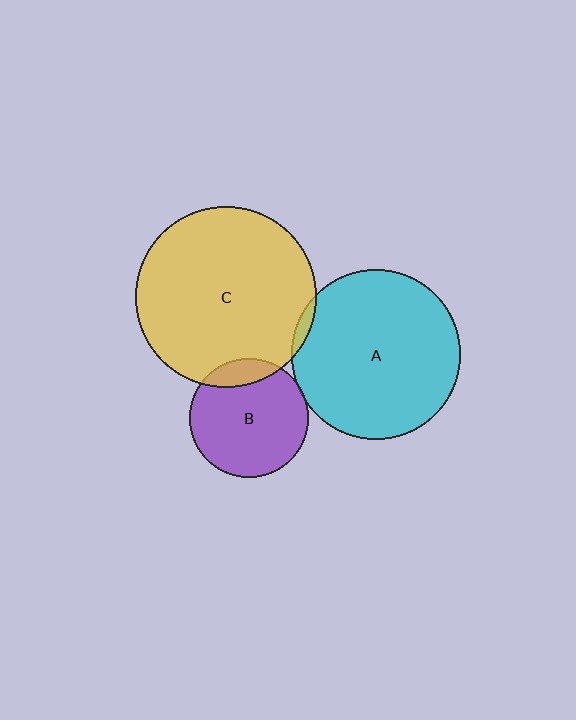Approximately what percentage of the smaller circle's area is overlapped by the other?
Approximately 15%.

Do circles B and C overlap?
Yes.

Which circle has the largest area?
Circle C (yellow).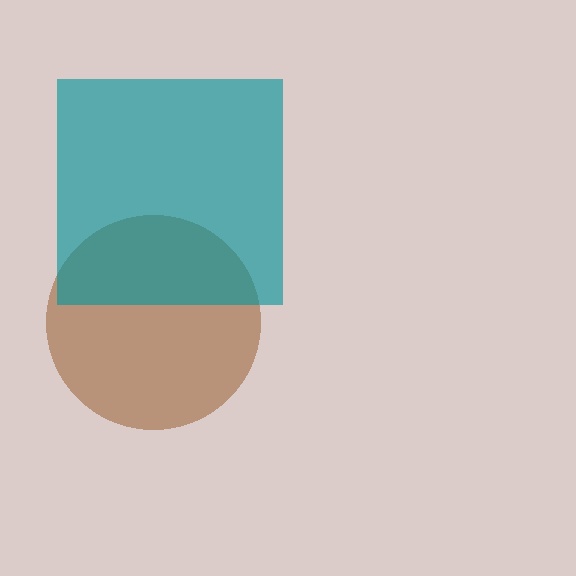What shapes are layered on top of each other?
The layered shapes are: a brown circle, a teal square.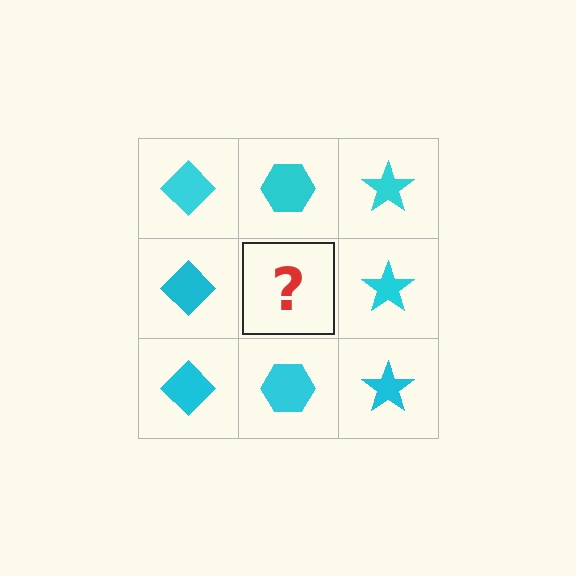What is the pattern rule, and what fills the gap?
The rule is that each column has a consistent shape. The gap should be filled with a cyan hexagon.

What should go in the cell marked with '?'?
The missing cell should contain a cyan hexagon.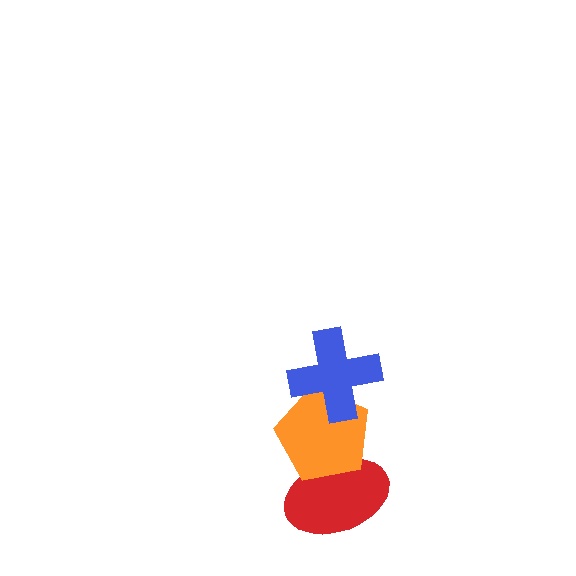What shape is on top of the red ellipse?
The orange pentagon is on top of the red ellipse.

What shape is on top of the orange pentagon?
The blue cross is on top of the orange pentagon.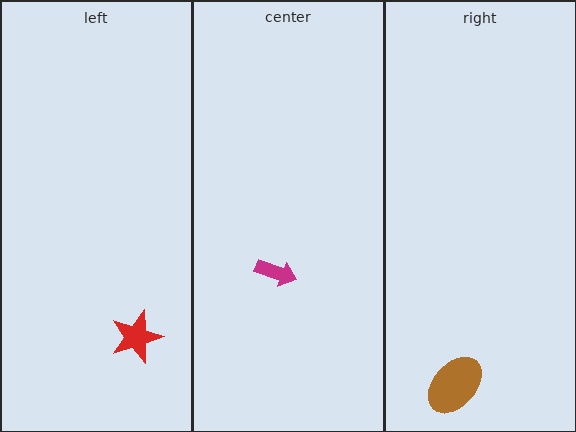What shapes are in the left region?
The red star.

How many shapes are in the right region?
1.